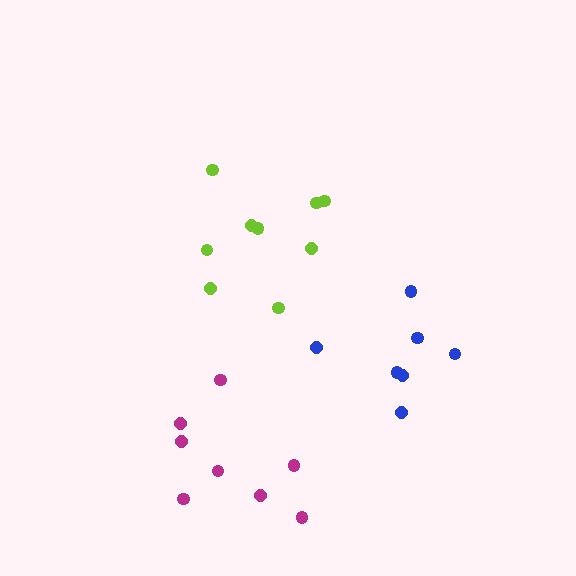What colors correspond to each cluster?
The clusters are colored: blue, lime, magenta.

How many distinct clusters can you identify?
There are 3 distinct clusters.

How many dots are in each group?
Group 1: 7 dots, Group 2: 9 dots, Group 3: 8 dots (24 total).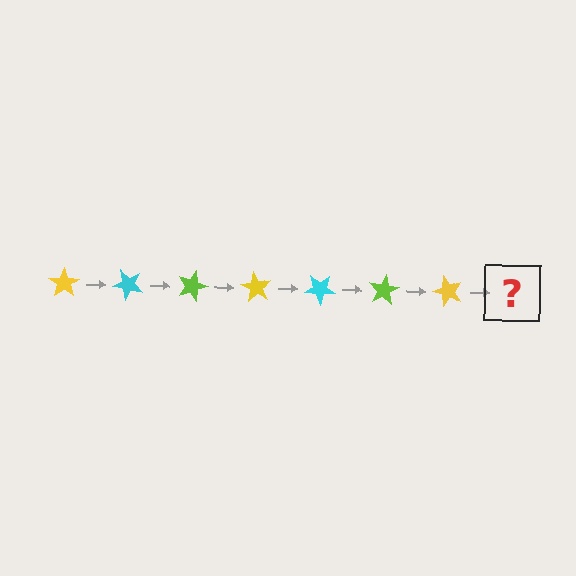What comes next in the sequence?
The next element should be a cyan star, rotated 315 degrees from the start.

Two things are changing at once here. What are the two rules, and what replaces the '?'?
The two rules are that it rotates 45 degrees each step and the color cycles through yellow, cyan, and lime. The '?' should be a cyan star, rotated 315 degrees from the start.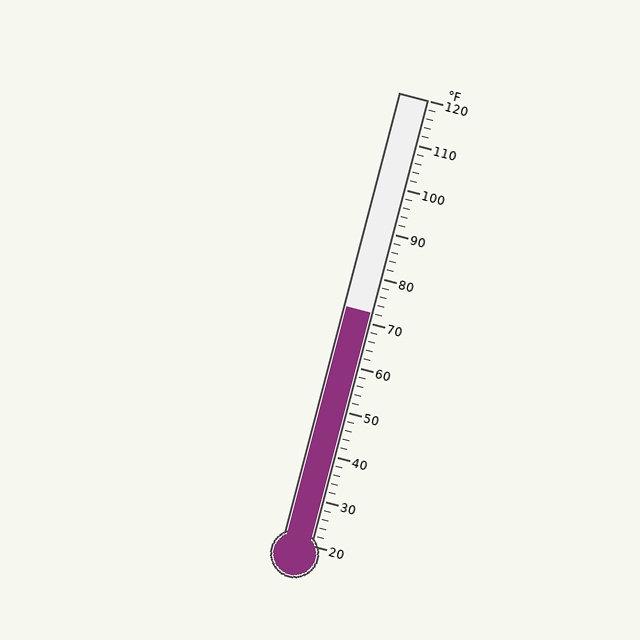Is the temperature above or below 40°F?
The temperature is above 40°F.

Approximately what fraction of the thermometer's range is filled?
The thermometer is filled to approximately 50% of its range.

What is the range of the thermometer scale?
The thermometer scale ranges from 20°F to 120°F.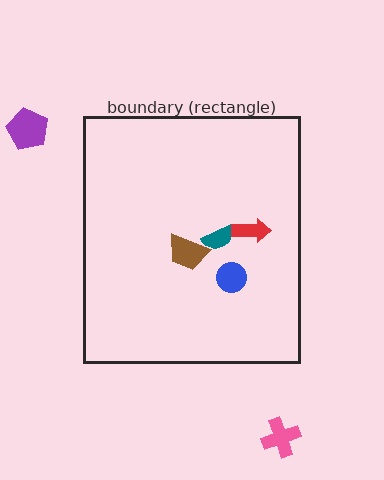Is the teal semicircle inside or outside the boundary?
Inside.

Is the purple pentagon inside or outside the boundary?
Outside.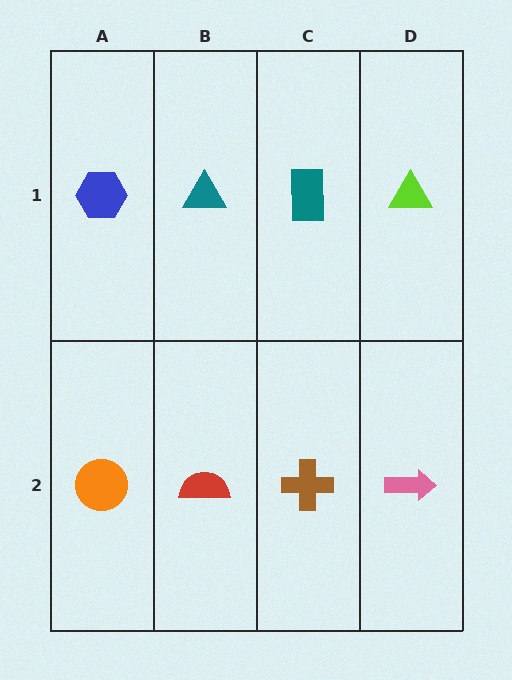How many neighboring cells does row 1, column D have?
2.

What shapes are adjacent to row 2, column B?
A teal triangle (row 1, column B), an orange circle (row 2, column A), a brown cross (row 2, column C).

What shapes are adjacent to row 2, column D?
A lime triangle (row 1, column D), a brown cross (row 2, column C).